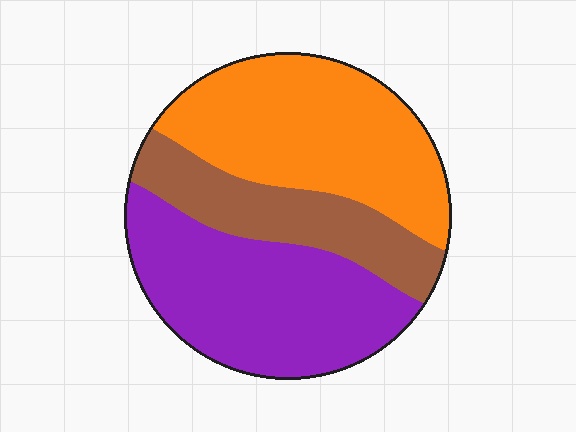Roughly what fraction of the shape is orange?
Orange takes up about two fifths (2/5) of the shape.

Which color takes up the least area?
Brown, at roughly 20%.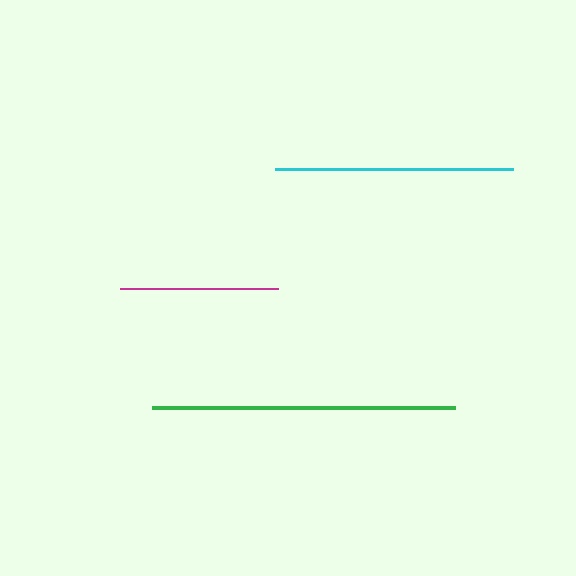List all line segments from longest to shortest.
From longest to shortest: green, cyan, magenta.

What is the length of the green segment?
The green segment is approximately 303 pixels long.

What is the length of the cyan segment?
The cyan segment is approximately 238 pixels long.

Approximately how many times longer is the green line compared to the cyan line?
The green line is approximately 1.3 times the length of the cyan line.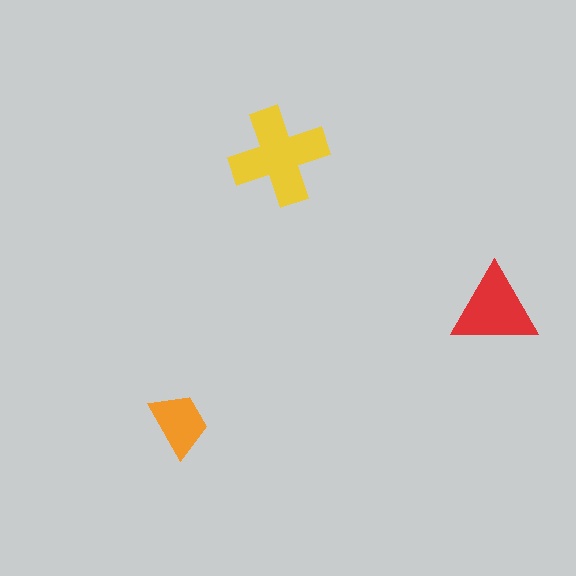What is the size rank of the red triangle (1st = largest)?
2nd.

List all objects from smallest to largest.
The orange trapezoid, the red triangle, the yellow cross.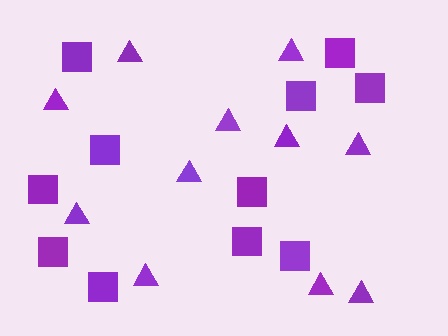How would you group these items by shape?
There are 2 groups: one group of triangles (11) and one group of squares (11).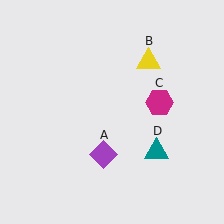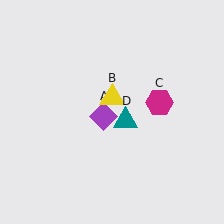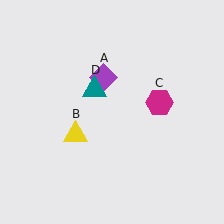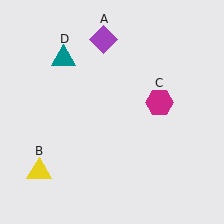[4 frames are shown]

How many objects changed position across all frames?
3 objects changed position: purple diamond (object A), yellow triangle (object B), teal triangle (object D).